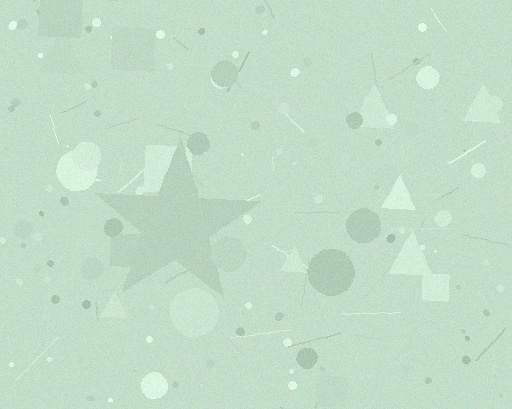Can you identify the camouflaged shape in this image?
The camouflaged shape is a star.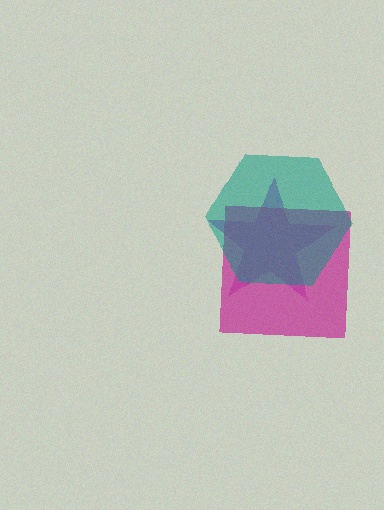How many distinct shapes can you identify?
There are 3 distinct shapes: a purple star, a magenta square, a teal hexagon.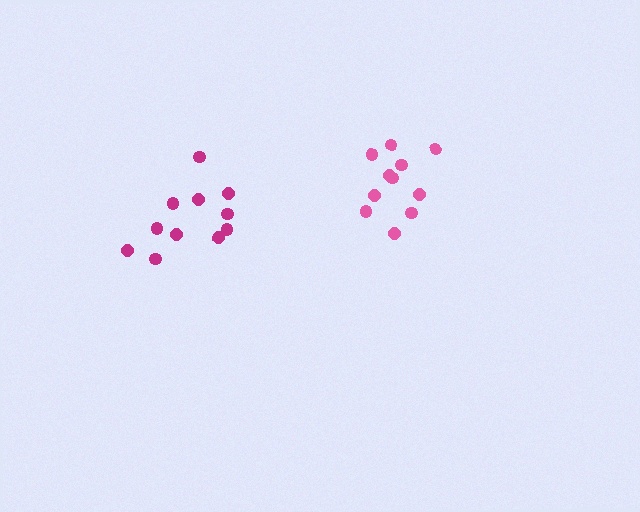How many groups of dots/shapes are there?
There are 2 groups.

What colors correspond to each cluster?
The clusters are colored: pink, magenta.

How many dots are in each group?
Group 1: 11 dots, Group 2: 11 dots (22 total).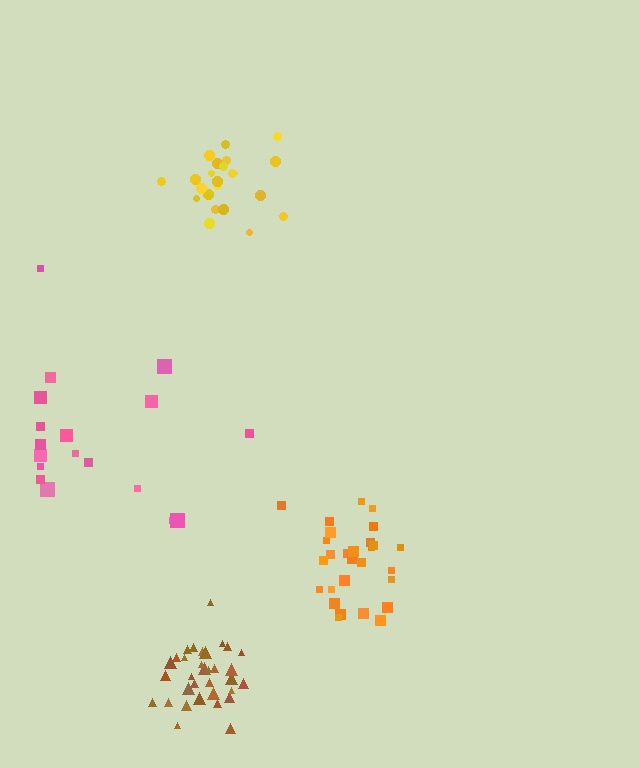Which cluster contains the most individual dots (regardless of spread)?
Brown (35).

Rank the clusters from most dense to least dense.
brown, yellow, orange, pink.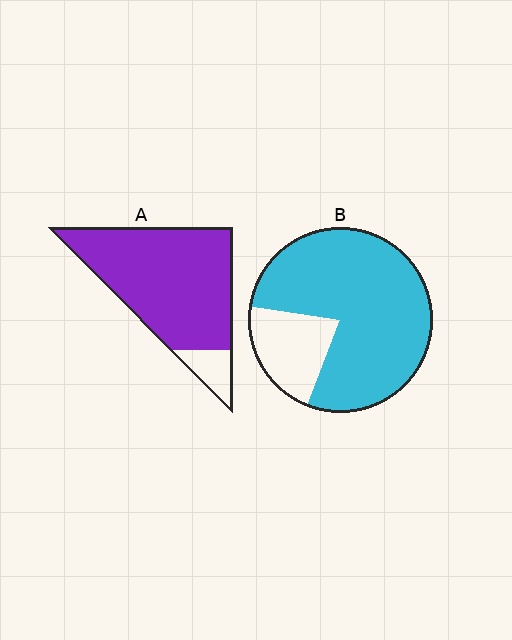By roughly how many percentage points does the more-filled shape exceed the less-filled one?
By roughly 10 percentage points (A over B).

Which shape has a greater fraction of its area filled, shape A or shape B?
Shape A.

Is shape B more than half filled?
Yes.